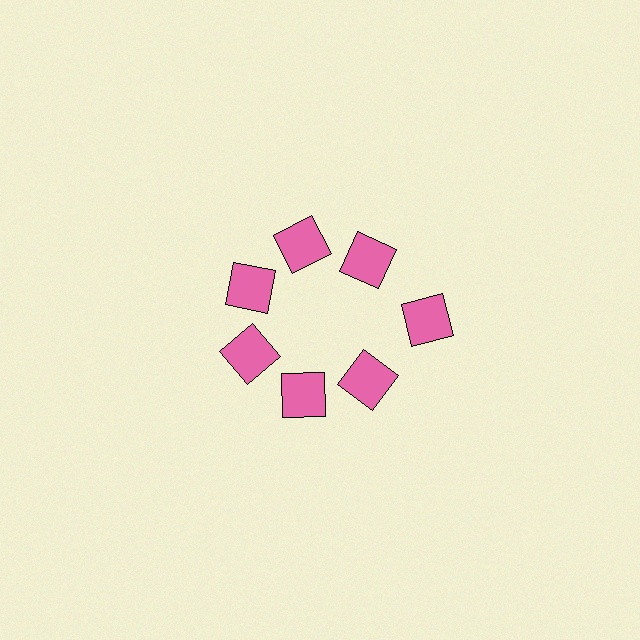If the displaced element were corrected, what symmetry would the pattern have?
It would have 7-fold rotational symmetry — the pattern would map onto itself every 51 degrees.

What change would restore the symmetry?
The symmetry would be restored by moving it inward, back onto the ring so that all 7 squares sit at equal angles and equal distance from the center.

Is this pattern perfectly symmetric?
No. The 7 pink squares are arranged in a ring, but one element near the 3 o'clock position is pushed outward from the center, breaking the 7-fold rotational symmetry.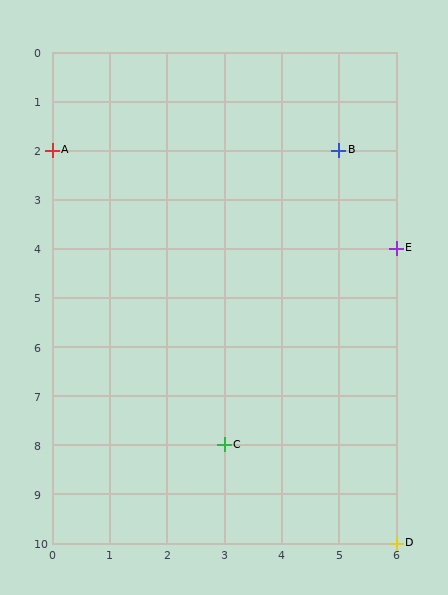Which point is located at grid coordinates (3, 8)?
Point C is at (3, 8).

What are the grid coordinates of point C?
Point C is at grid coordinates (3, 8).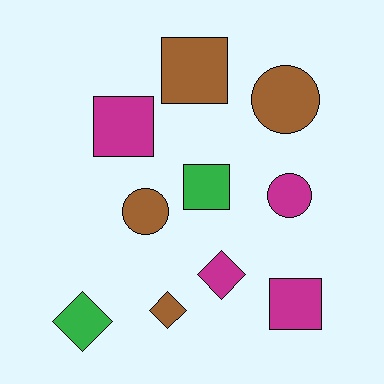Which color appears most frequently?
Brown, with 4 objects.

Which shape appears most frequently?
Square, with 4 objects.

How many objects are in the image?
There are 10 objects.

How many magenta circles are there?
There is 1 magenta circle.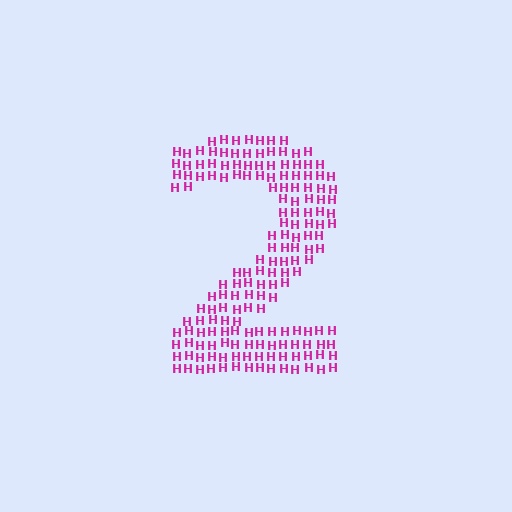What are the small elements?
The small elements are letter H's.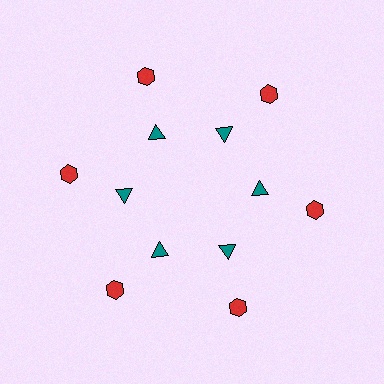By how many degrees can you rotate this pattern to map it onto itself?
The pattern maps onto itself every 60 degrees of rotation.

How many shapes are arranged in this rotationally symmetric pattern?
There are 12 shapes, arranged in 6 groups of 2.